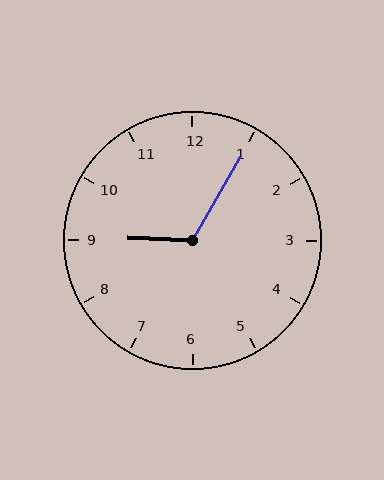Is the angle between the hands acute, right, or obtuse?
It is obtuse.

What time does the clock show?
9:05.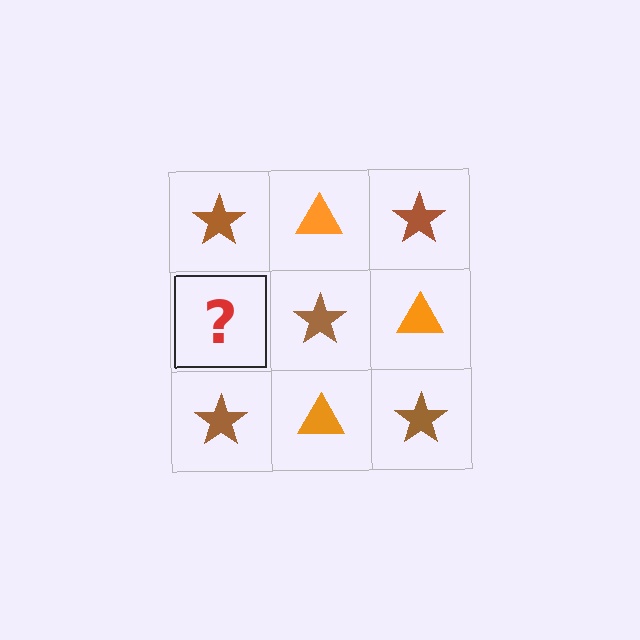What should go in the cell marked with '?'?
The missing cell should contain an orange triangle.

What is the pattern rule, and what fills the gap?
The rule is that it alternates brown star and orange triangle in a checkerboard pattern. The gap should be filled with an orange triangle.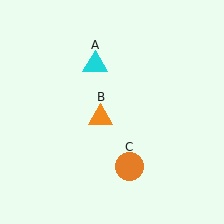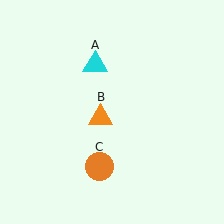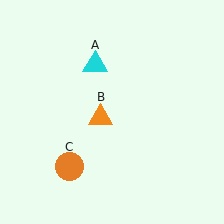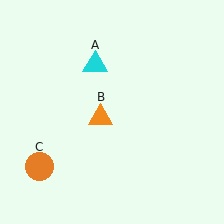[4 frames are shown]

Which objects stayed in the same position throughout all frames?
Cyan triangle (object A) and orange triangle (object B) remained stationary.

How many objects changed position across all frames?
1 object changed position: orange circle (object C).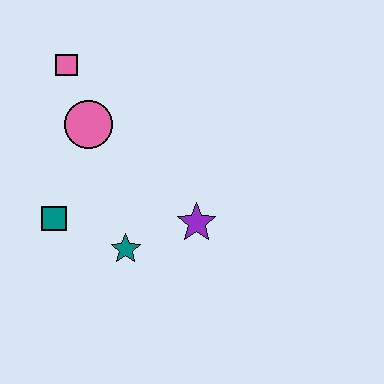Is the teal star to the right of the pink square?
Yes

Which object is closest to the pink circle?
The pink square is closest to the pink circle.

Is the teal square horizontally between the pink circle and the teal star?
No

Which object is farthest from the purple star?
The pink square is farthest from the purple star.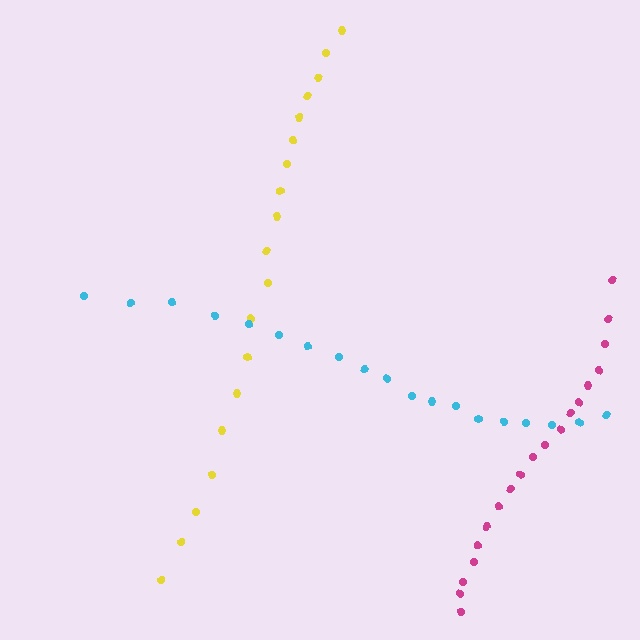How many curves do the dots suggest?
There are 3 distinct paths.